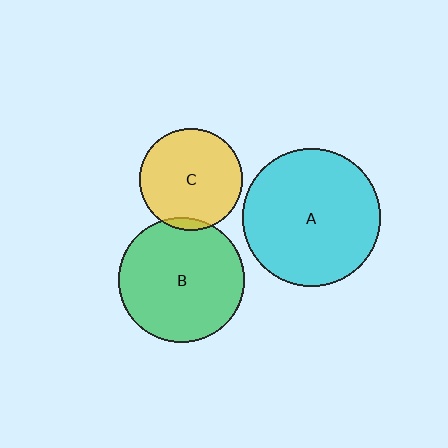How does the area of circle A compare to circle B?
Approximately 1.2 times.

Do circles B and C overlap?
Yes.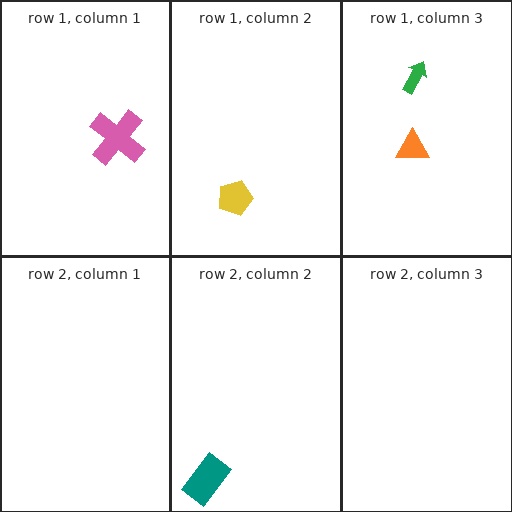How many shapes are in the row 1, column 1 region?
1.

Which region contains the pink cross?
The row 1, column 1 region.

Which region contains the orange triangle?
The row 1, column 3 region.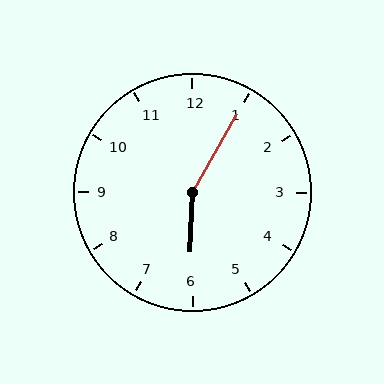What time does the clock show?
6:05.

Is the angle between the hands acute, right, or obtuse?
It is obtuse.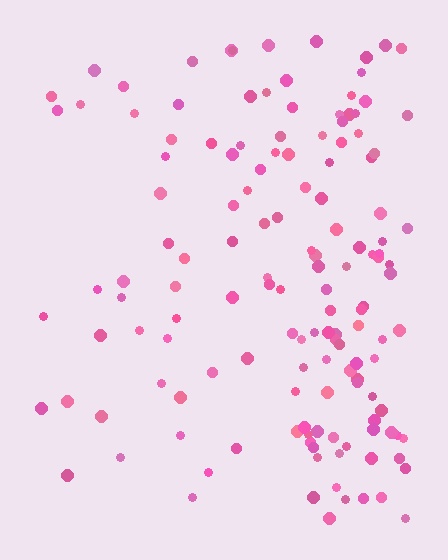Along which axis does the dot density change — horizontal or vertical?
Horizontal.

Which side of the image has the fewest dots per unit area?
The left.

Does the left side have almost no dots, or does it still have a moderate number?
Still a moderate number, just noticeably fewer than the right.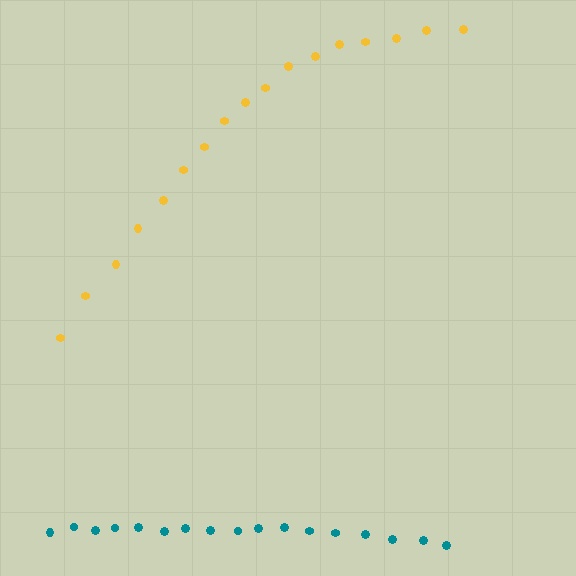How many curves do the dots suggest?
There are 2 distinct paths.